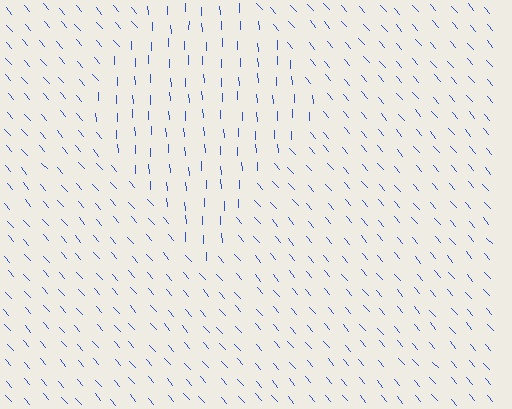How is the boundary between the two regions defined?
The boundary is defined purely by a change in line orientation (approximately 38 degrees difference). All lines are the same color and thickness.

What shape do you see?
I see a diamond.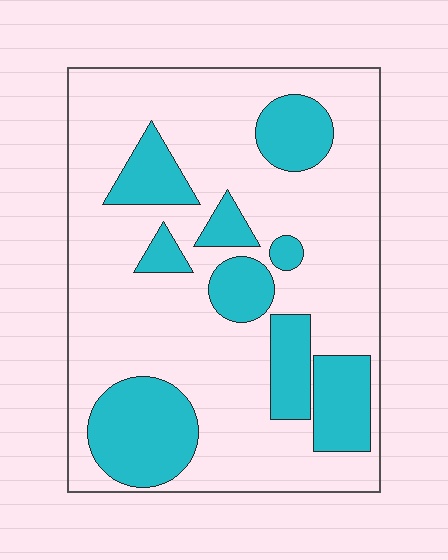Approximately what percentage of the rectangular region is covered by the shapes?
Approximately 30%.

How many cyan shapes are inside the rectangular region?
9.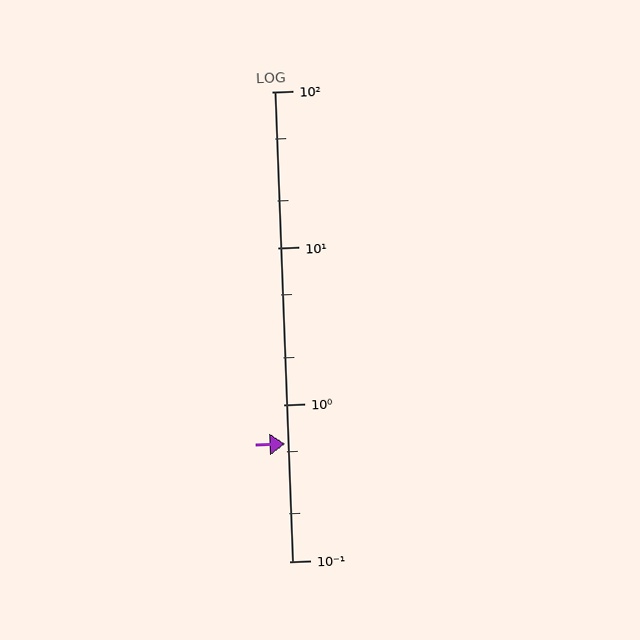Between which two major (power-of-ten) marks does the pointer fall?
The pointer is between 0.1 and 1.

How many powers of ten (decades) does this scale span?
The scale spans 3 decades, from 0.1 to 100.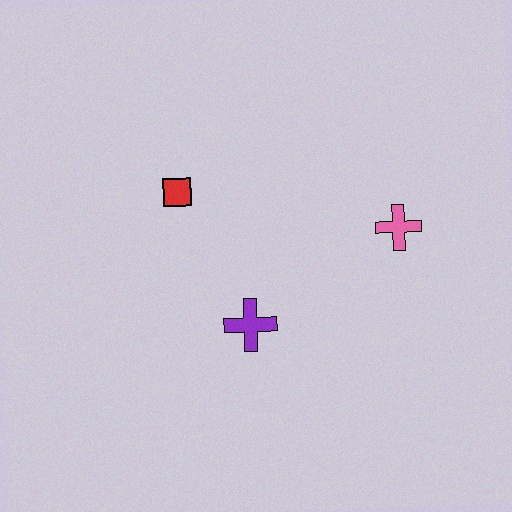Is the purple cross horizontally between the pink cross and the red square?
Yes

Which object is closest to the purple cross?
The red square is closest to the purple cross.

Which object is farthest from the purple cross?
The pink cross is farthest from the purple cross.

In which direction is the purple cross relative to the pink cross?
The purple cross is to the left of the pink cross.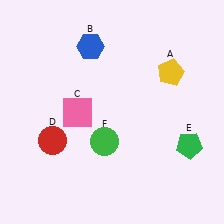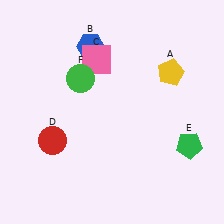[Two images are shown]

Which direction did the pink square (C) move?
The pink square (C) moved up.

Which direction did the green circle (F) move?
The green circle (F) moved up.